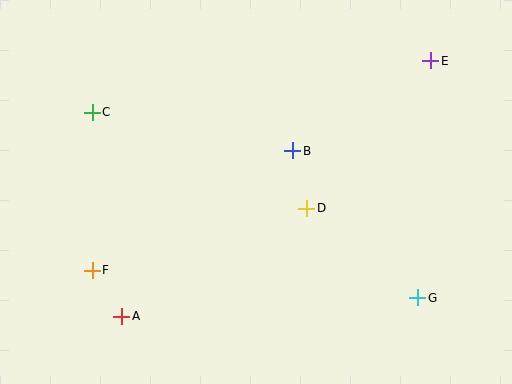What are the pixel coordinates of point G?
Point G is at (418, 298).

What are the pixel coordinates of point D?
Point D is at (307, 208).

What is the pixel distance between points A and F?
The distance between A and F is 54 pixels.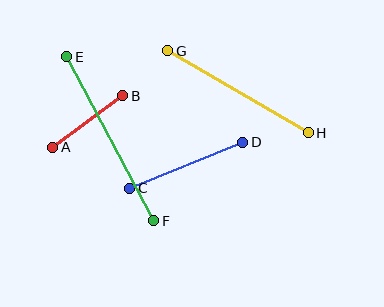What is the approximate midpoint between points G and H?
The midpoint is at approximately (238, 92) pixels.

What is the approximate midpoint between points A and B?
The midpoint is at approximately (88, 121) pixels.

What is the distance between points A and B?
The distance is approximately 87 pixels.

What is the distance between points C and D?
The distance is approximately 122 pixels.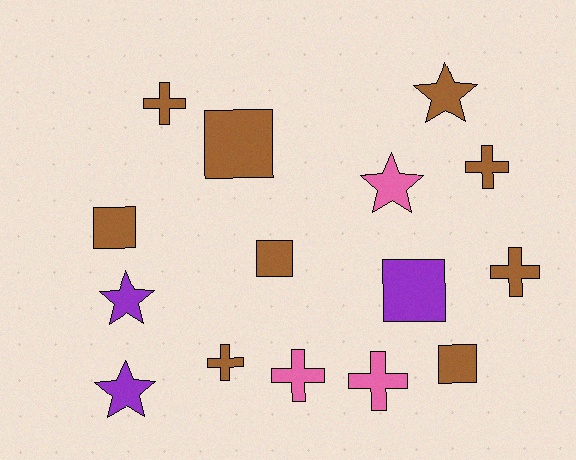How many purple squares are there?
There is 1 purple square.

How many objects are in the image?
There are 15 objects.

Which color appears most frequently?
Brown, with 9 objects.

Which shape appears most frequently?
Cross, with 6 objects.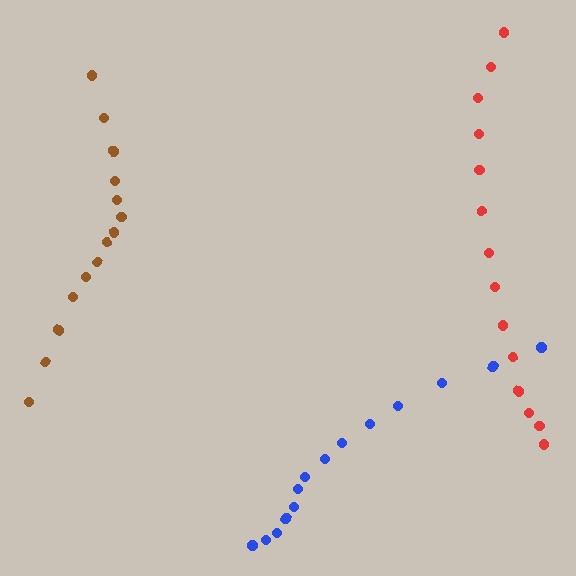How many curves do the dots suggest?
There are 3 distinct paths.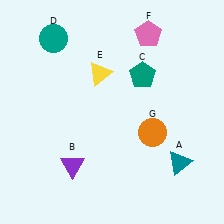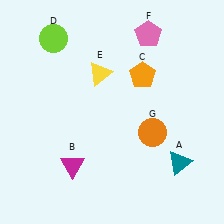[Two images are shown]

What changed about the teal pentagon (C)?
In Image 1, C is teal. In Image 2, it changed to orange.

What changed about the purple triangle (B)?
In Image 1, B is purple. In Image 2, it changed to magenta.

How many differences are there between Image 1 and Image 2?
There are 3 differences between the two images.